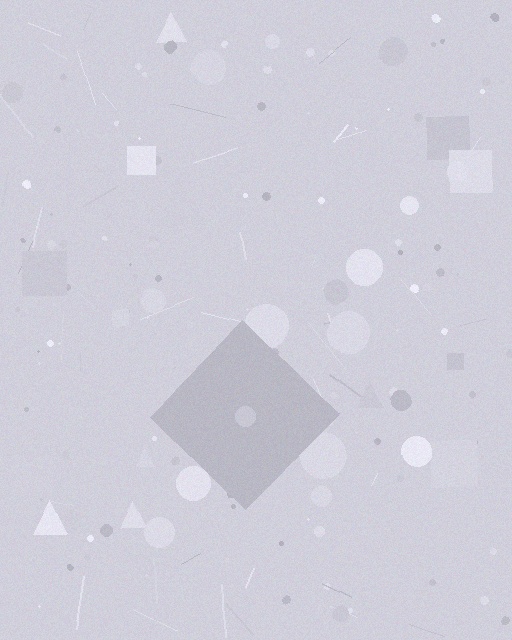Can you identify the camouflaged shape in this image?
The camouflaged shape is a diamond.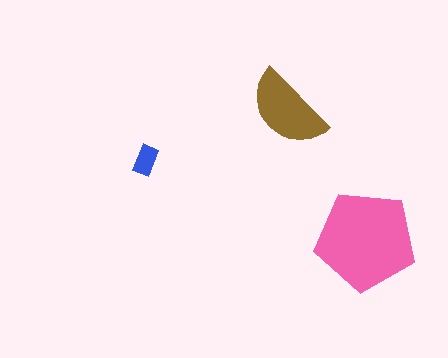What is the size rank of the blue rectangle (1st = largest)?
3rd.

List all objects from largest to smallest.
The pink pentagon, the brown semicircle, the blue rectangle.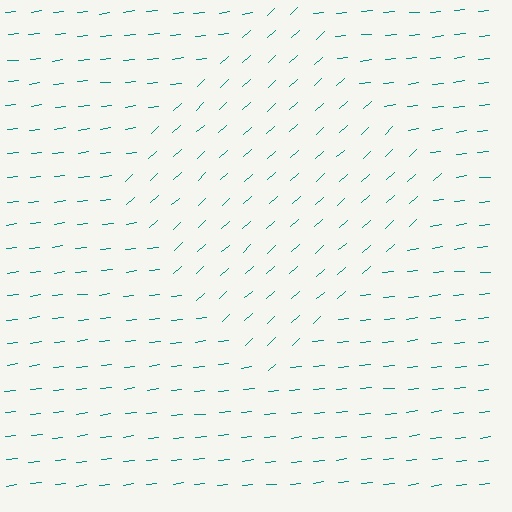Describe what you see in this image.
The image is filled with small teal line segments. A diamond region in the image has lines oriented differently from the surrounding lines, creating a visible texture boundary.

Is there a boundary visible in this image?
Yes, there is a texture boundary formed by a change in line orientation.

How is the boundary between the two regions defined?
The boundary is defined purely by a change in line orientation (approximately 35 degrees difference). All lines are the same color and thickness.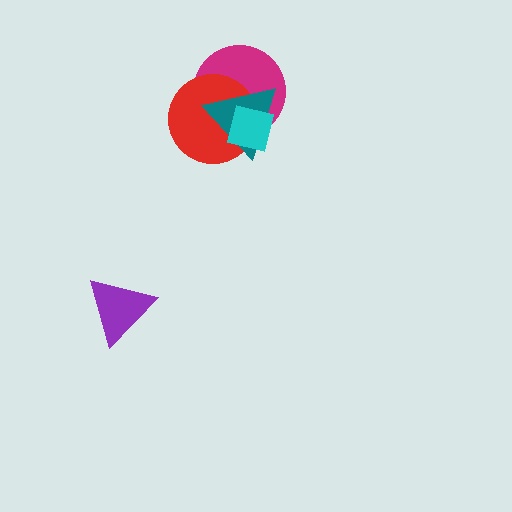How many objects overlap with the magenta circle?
3 objects overlap with the magenta circle.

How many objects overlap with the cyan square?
3 objects overlap with the cyan square.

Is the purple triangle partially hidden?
No, no other shape covers it.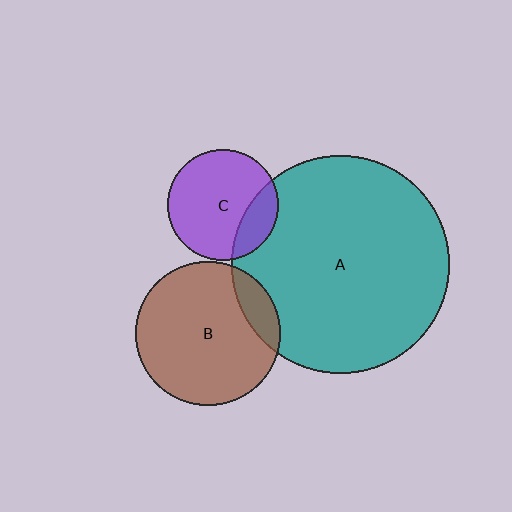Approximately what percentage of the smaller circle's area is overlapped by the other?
Approximately 20%.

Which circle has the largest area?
Circle A (teal).